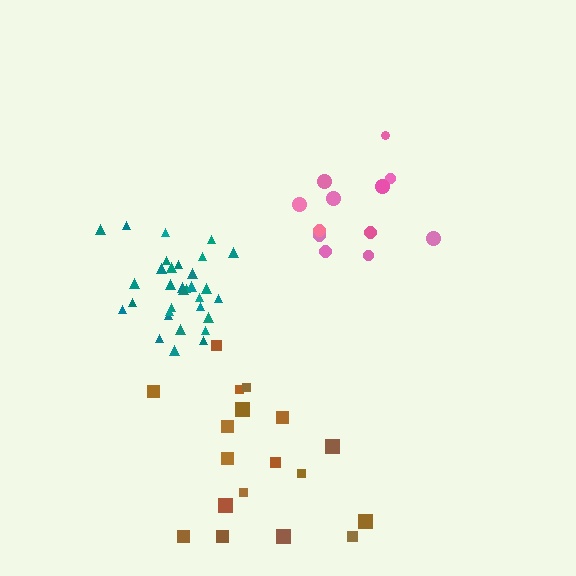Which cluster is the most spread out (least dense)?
Brown.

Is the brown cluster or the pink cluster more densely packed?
Pink.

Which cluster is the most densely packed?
Teal.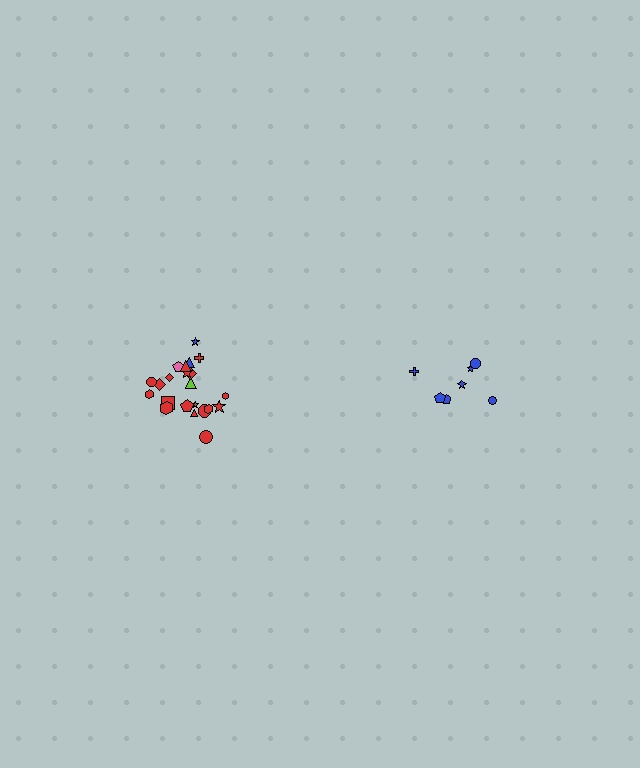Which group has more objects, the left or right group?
The left group.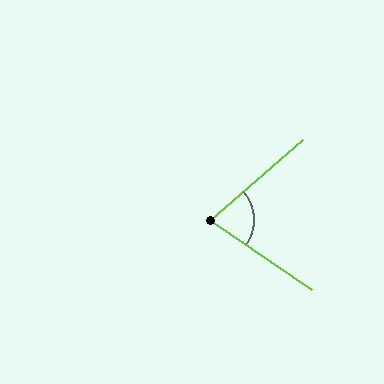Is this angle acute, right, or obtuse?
It is acute.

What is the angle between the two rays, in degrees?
Approximately 76 degrees.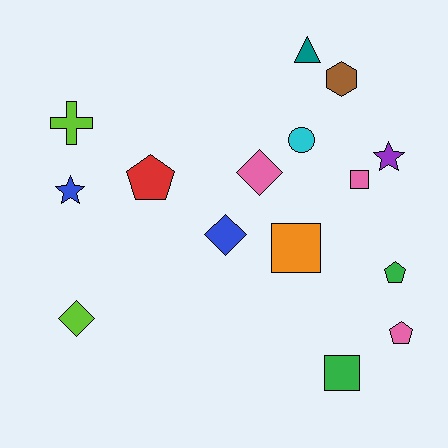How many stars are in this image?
There are 2 stars.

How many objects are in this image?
There are 15 objects.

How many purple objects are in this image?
There is 1 purple object.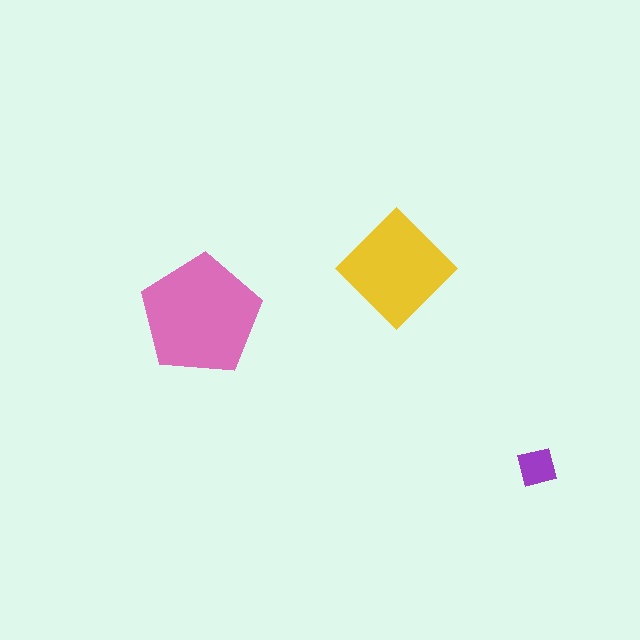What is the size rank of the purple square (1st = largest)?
3rd.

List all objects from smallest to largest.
The purple square, the yellow diamond, the pink pentagon.